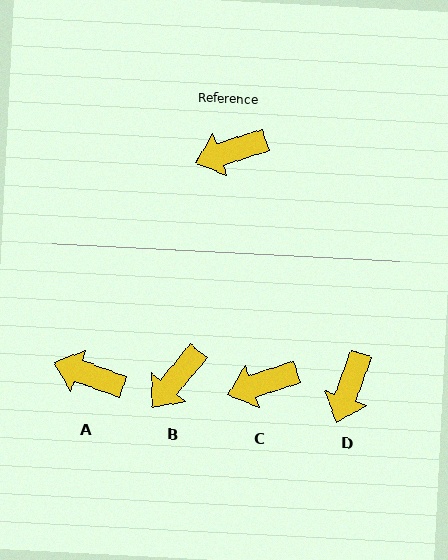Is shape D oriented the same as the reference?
No, it is off by about 52 degrees.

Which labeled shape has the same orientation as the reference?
C.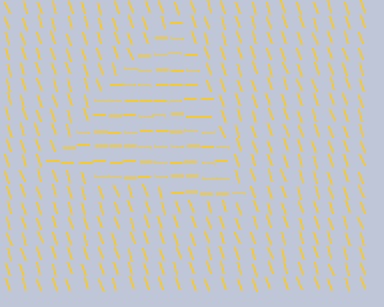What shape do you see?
I see a triangle.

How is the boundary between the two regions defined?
The boundary is defined purely by a change in line orientation (approximately 71 degrees difference). All lines are the same color and thickness.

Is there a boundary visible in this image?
Yes, there is a texture boundary formed by a change in line orientation.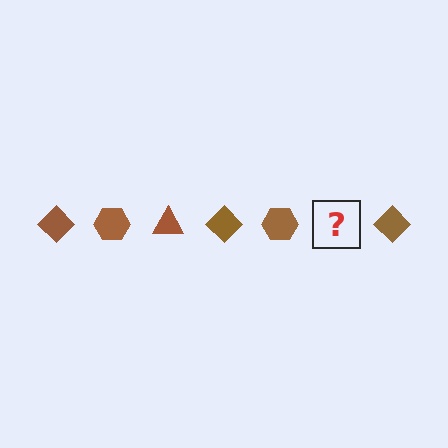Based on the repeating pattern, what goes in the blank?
The blank should be a brown triangle.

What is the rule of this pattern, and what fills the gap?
The rule is that the pattern cycles through diamond, hexagon, triangle shapes in brown. The gap should be filled with a brown triangle.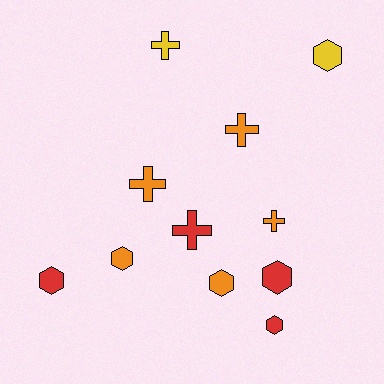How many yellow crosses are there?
There is 1 yellow cross.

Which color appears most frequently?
Orange, with 5 objects.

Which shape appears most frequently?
Hexagon, with 6 objects.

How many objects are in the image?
There are 11 objects.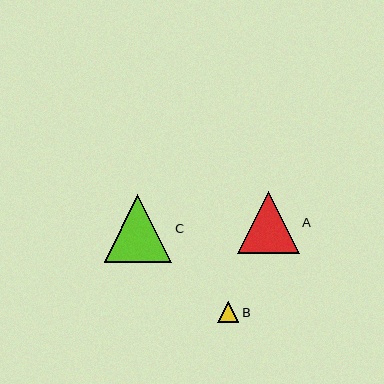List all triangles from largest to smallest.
From largest to smallest: C, A, B.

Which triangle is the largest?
Triangle C is the largest with a size of approximately 68 pixels.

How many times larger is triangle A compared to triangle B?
Triangle A is approximately 3.0 times the size of triangle B.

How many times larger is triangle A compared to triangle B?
Triangle A is approximately 3.0 times the size of triangle B.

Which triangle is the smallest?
Triangle B is the smallest with a size of approximately 21 pixels.